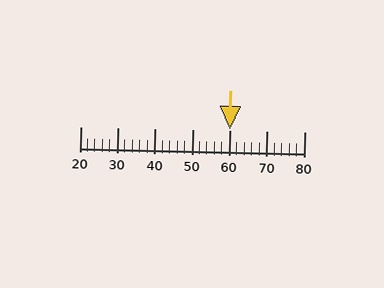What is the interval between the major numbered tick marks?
The major tick marks are spaced 10 units apart.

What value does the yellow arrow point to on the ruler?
The yellow arrow points to approximately 60.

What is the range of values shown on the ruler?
The ruler shows values from 20 to 80.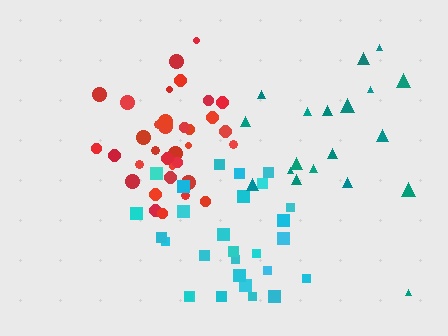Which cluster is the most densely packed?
Red.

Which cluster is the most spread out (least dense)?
Teal.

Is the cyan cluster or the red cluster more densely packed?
Red.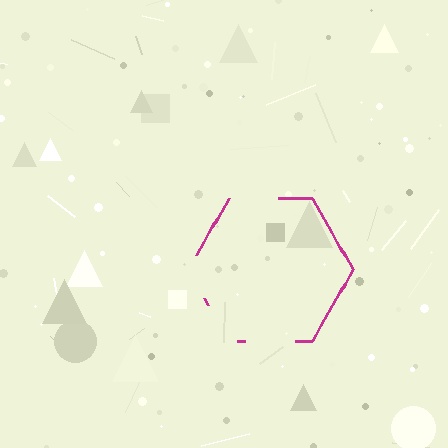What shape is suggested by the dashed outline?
The dashed outline suggests a hexagon.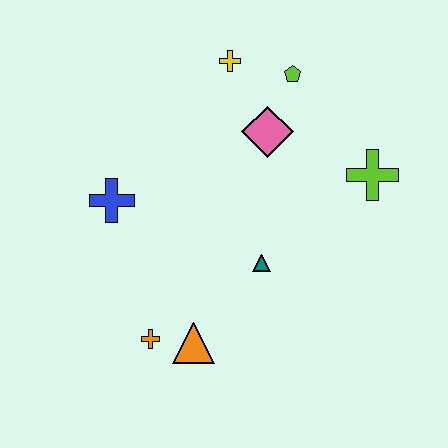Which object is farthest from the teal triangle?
The yellow cross is farthest from the teal triangle.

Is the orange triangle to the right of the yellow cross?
No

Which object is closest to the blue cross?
The orange cross is closest to the blue cross.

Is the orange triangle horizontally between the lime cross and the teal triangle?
No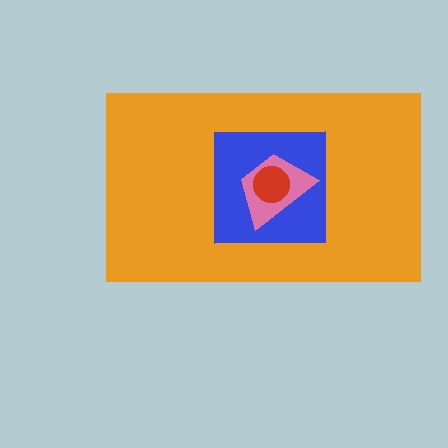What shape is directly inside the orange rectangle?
The blue square.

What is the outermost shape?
The orange rectangle.